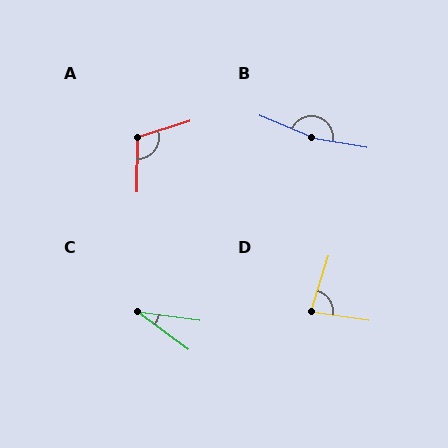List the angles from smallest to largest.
C (29°), D (81°), A (108°), B (167°).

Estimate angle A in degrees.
Approximately 108 degrees.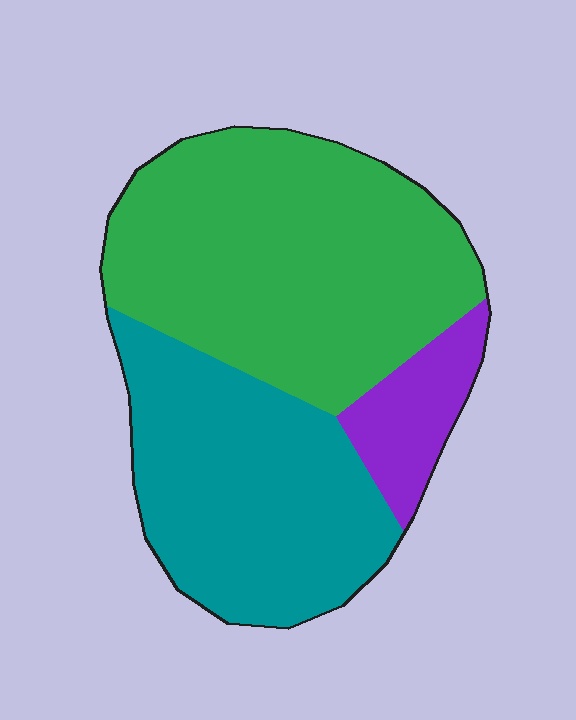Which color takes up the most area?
Green, at roughly 50%.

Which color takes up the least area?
Purple, at roughly 10%.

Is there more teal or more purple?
Teal.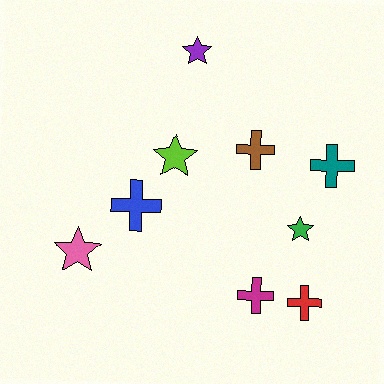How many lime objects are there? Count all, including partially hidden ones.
There is 1 lime object.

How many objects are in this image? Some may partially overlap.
There are 9 objects.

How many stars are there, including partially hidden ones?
There are 4 stars.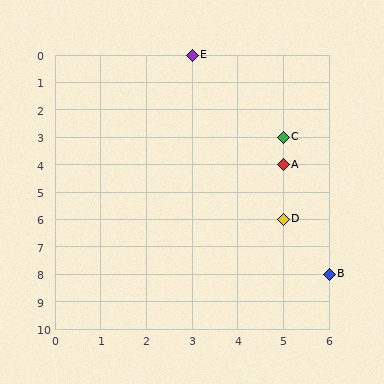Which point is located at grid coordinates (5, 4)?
Point A is at (5, 4).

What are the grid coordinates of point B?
Point B is at grid coordinates (6, 8).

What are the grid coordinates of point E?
Point E is at grid coordinates (3, 0).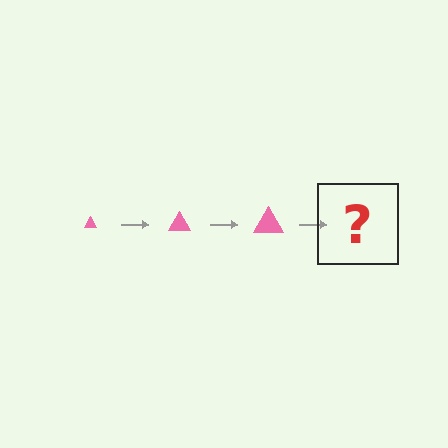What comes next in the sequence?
The next element should be a pink triangle, larger than the previous one.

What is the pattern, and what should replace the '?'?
The pattern is that the triangle gets progressively larger each step. The '?' should be a pink triangle, larger than the previous one.